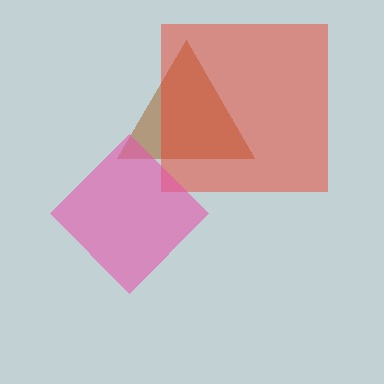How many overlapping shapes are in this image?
There are 3 overlapping shapes in the image.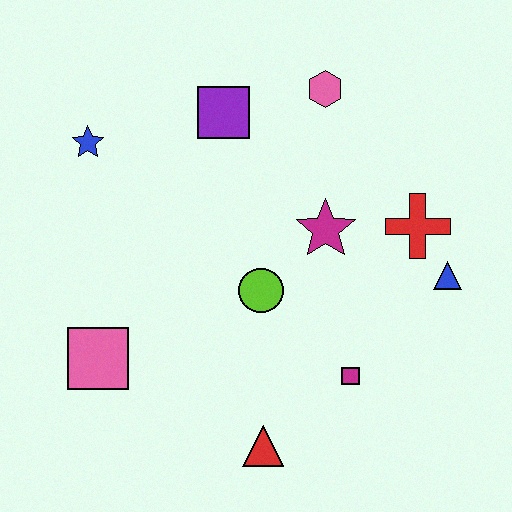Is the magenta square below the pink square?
Yes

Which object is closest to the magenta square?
The red triangle is closest to the magenta square.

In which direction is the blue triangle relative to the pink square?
The blue triangle is to the right of the pink square.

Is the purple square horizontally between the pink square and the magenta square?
Yes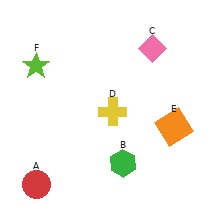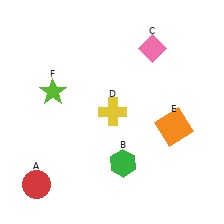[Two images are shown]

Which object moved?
The lime star (F) moved down.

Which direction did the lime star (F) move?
The lime star (F) moved down.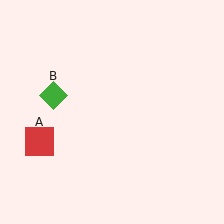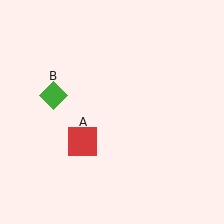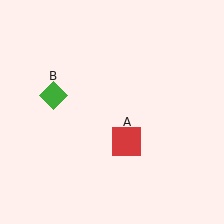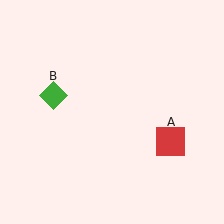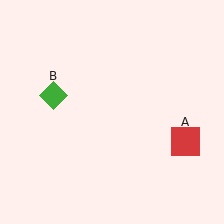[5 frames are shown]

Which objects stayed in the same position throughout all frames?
Green diamond (object B) remained stationary.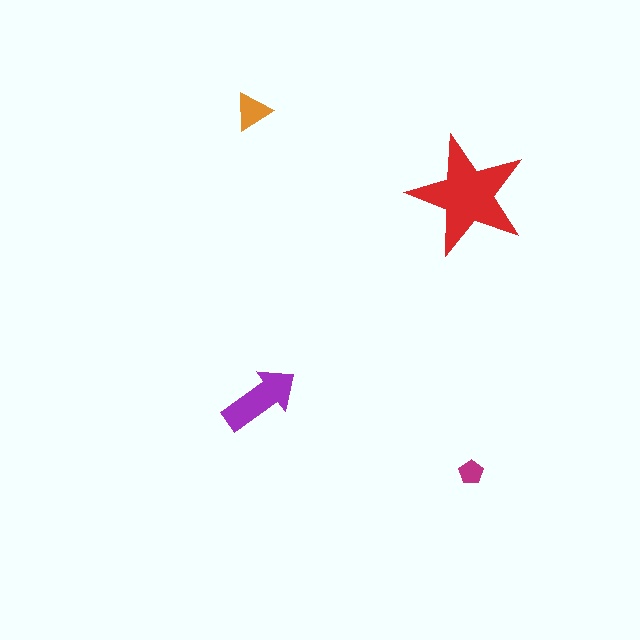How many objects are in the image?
There are 4 objects in the image.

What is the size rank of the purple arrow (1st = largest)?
2nd.